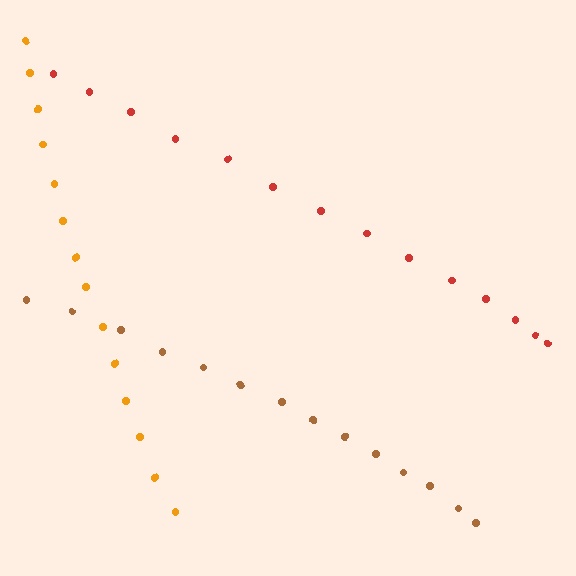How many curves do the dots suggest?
There are 3 distinct paths.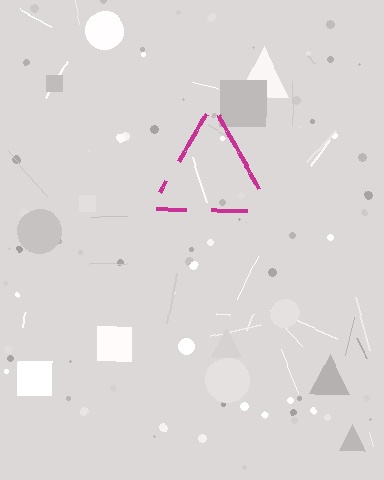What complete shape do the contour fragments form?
The contour fragments form a triangle.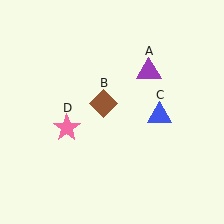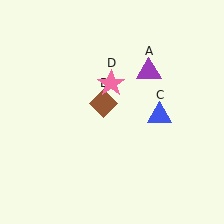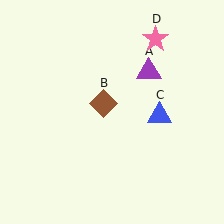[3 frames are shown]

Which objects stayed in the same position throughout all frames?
Purple triangle (object A) and brown diamond (object B) and blue triangle (object C) remained stationary.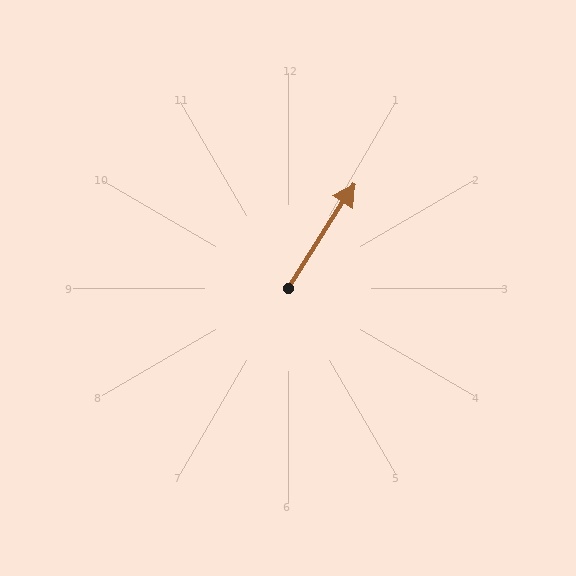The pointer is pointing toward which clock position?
Roughly 1 o'clock.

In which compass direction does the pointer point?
Northeast.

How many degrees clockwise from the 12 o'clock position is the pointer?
Approximately 32 degrees.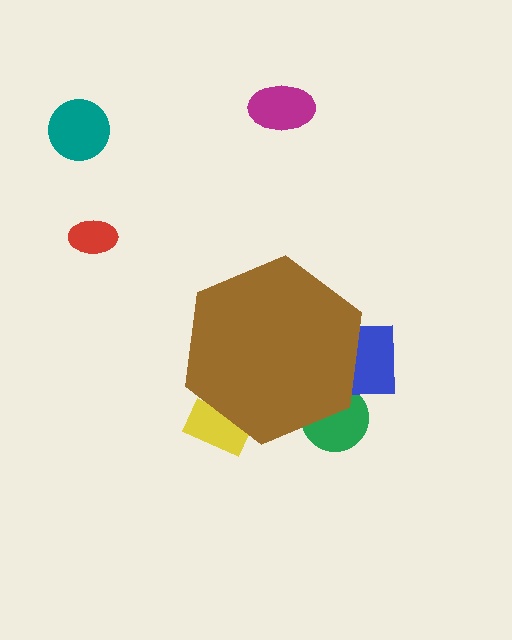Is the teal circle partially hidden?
No, the teal circle is fully visible.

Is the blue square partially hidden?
Yes, the blue square is partially hidden behind the brown hexagon.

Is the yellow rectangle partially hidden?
Yes, the yellow rectangle is partially hidden behind the brown hexagon.